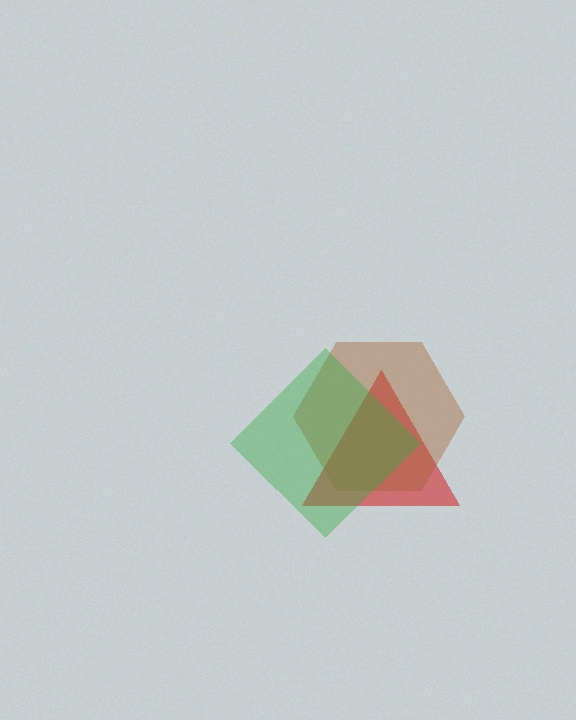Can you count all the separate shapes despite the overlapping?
Yes, there are 3 separate shapes.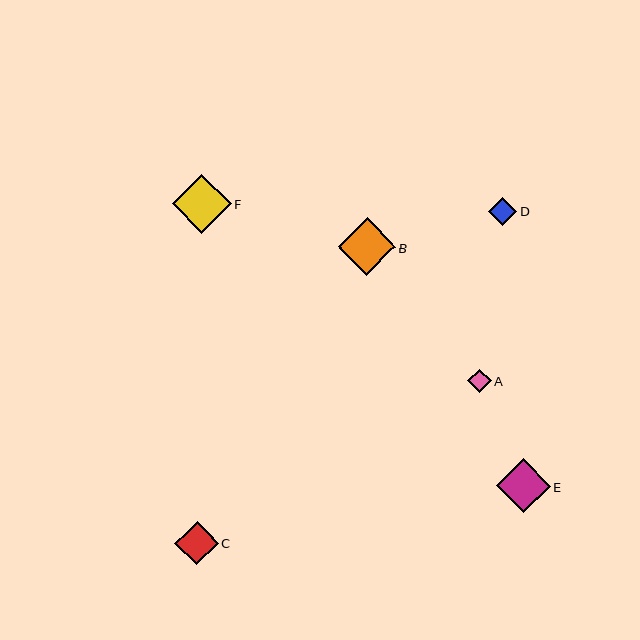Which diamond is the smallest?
Diamond A is the smallest with a size of approximately 23 pixels.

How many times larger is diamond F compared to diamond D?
Diamond F is approximately 2.1 times the size of diamond D.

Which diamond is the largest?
Diamond F is the largest with a size of approximately 59 pixels.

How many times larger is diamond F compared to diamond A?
Diamond F is approximately 2.5 times the size of diamond A.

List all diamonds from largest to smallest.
From largest to smallest: F, B, E, C, D, A.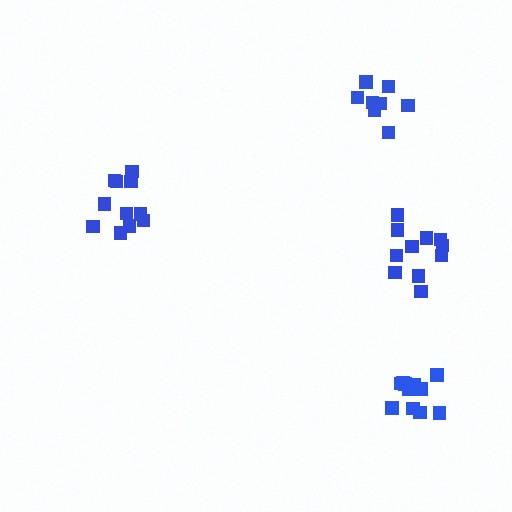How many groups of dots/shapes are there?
There are 4 groups.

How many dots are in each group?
Group 1: 11 dots, Group 2: 11 dots, Group 3: 11 dots, Group 4: 8 dots (41 total).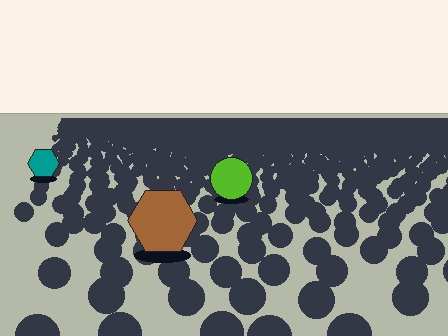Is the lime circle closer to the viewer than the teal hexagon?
Yes. The lime circle is closer — you can tell from the texture gradient: the ground texture is coarser near it.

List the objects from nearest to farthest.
From nearest to farthest: the brown hexagon, the lime circle, the teal hexagon.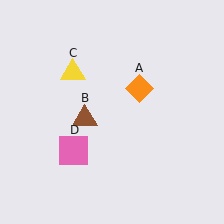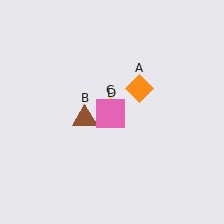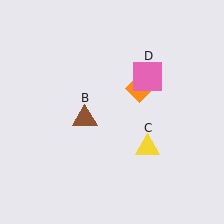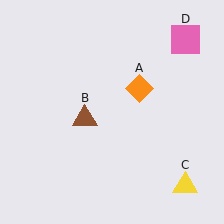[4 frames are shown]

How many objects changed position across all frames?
2 objects changed position: yellow triangle (object C), pink square (object D).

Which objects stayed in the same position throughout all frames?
Orange diamond (object A) and brown triangle (object B) remained stationary.